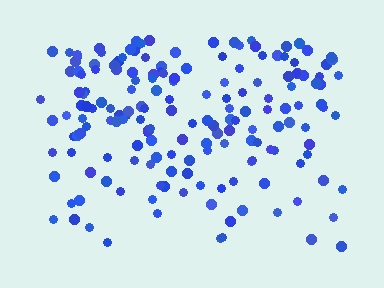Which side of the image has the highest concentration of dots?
The top.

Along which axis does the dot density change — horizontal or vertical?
Vertical.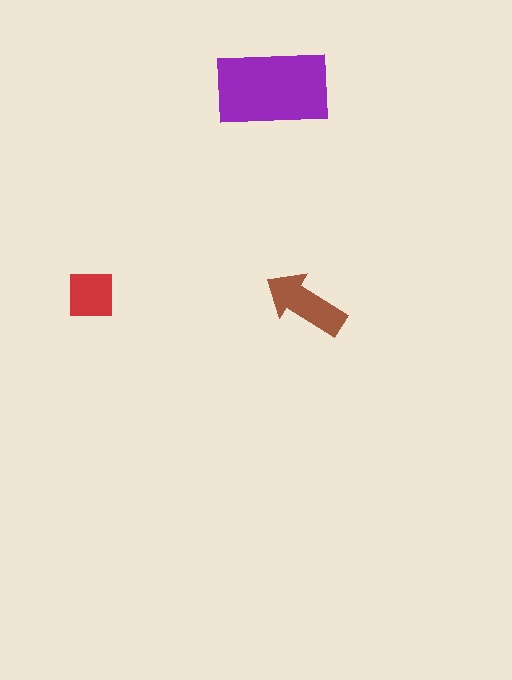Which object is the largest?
The purple rectangle.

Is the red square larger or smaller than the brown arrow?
Smaller.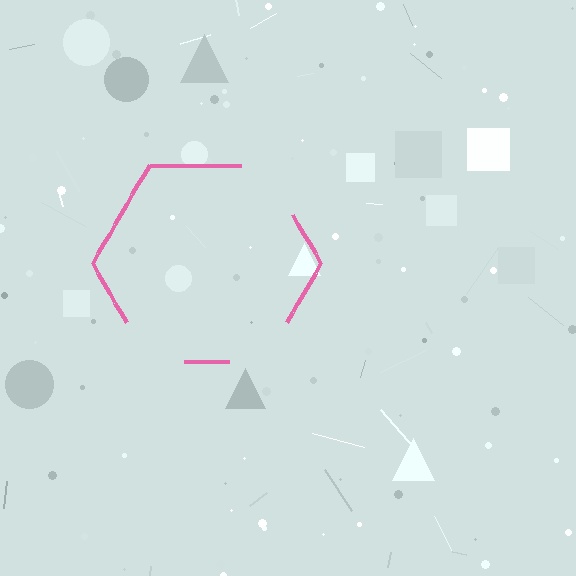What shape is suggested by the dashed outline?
The dashed outline suggests a hexagon.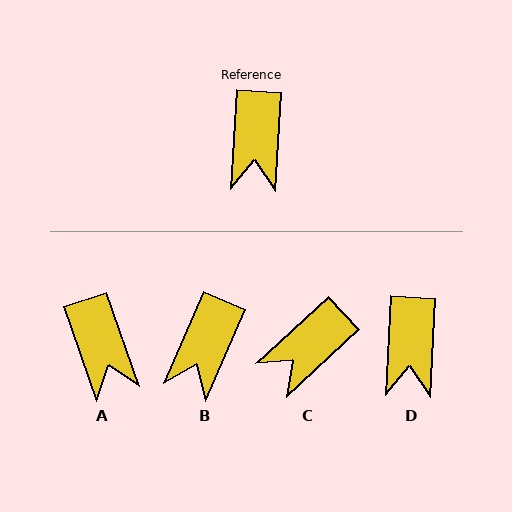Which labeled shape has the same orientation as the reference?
D.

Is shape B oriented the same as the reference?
No, it is off by about 20 degrees.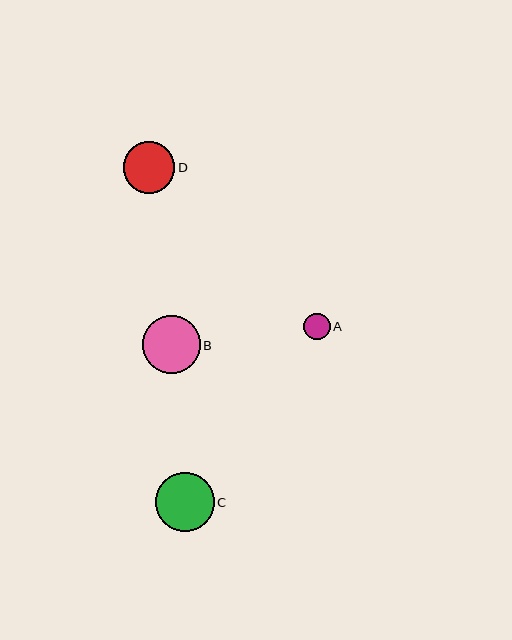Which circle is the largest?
Circle C is the largest with a size of approximately 59 pixels.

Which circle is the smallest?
Circle A is the smallest with a size of approximately 26 pixels.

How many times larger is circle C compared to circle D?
Circle C is approximately 1.2 times the size of circle D.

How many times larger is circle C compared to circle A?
Circle C is approximately 2.2 times the size of circle A.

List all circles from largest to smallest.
From largest to smallest: C, B, D, A.